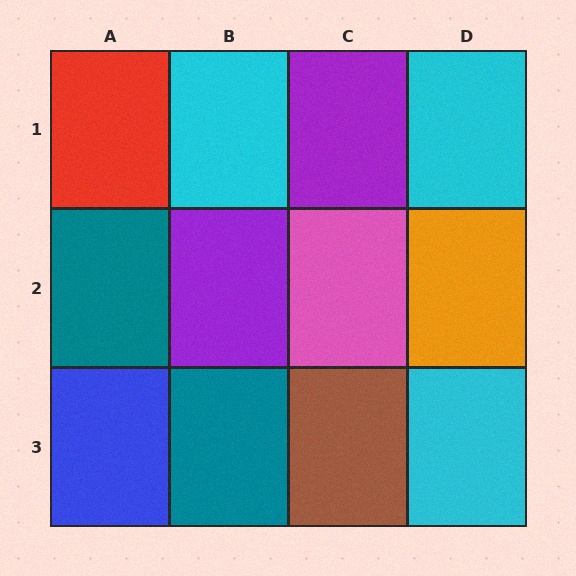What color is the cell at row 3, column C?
Brown.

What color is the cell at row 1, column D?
Cyan.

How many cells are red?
1 cell is red.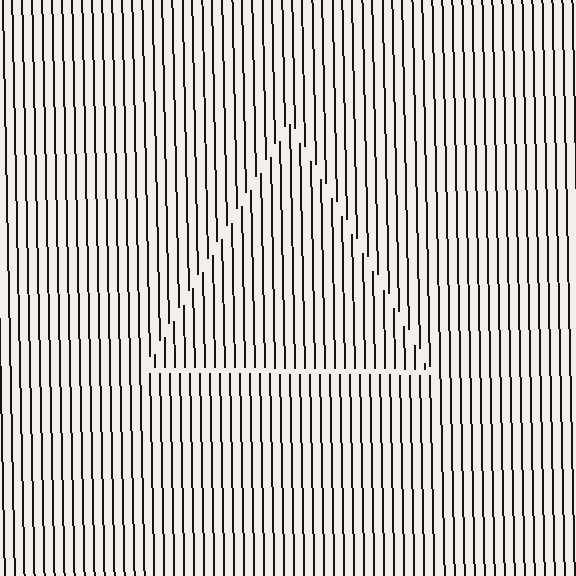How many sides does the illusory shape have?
3 sides — the line-ends trace a triangle.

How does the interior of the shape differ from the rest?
The interior of the shape contains the same grating, shifted by half a period — the contour is defined by the phase discontinuity where line-ends from the inner and outer gratings abut.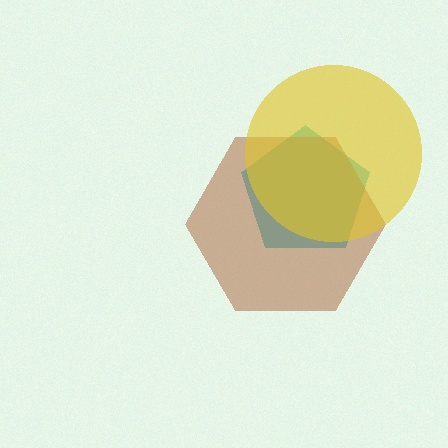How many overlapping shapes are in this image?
There are 3 overlapping shapes in the image.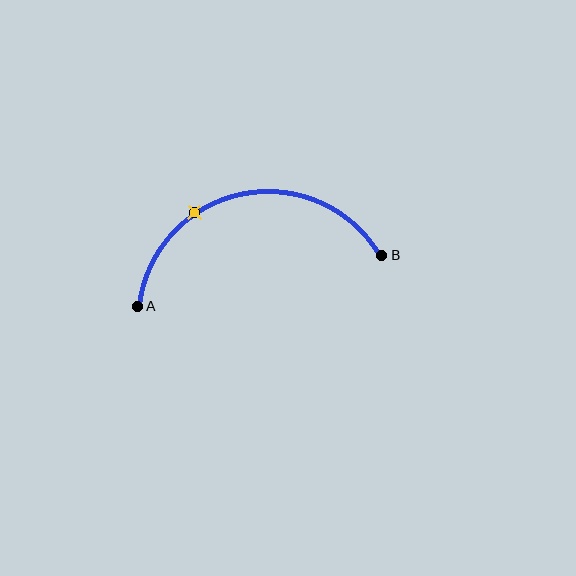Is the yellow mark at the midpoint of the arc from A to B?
No. The yellow mark lies on the arc but is closer to endpoint A. The arc midpoint would be at the point on the curve equidistant along the arc from both A and B.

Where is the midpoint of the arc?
The arc midpoint is the point on the curve farthest from the straight line joining A and B. It sits above that line.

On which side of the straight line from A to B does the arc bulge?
The arc bulges above the straight line connecting A and B.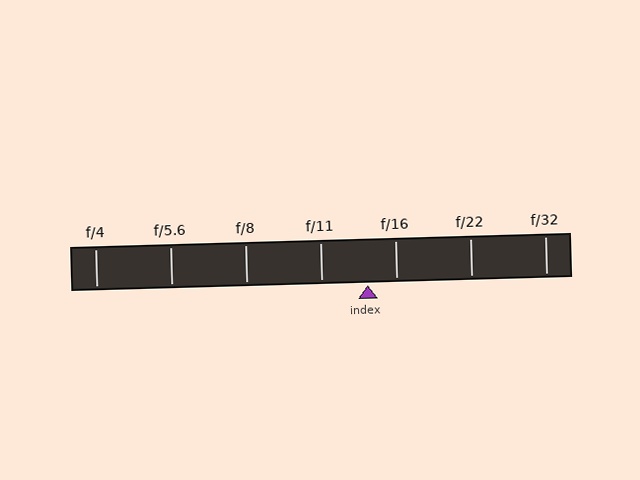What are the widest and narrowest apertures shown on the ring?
The widest aperture shown is f/4 and the narrowest is f/32.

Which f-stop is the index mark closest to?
The index mark is closest to f/16.